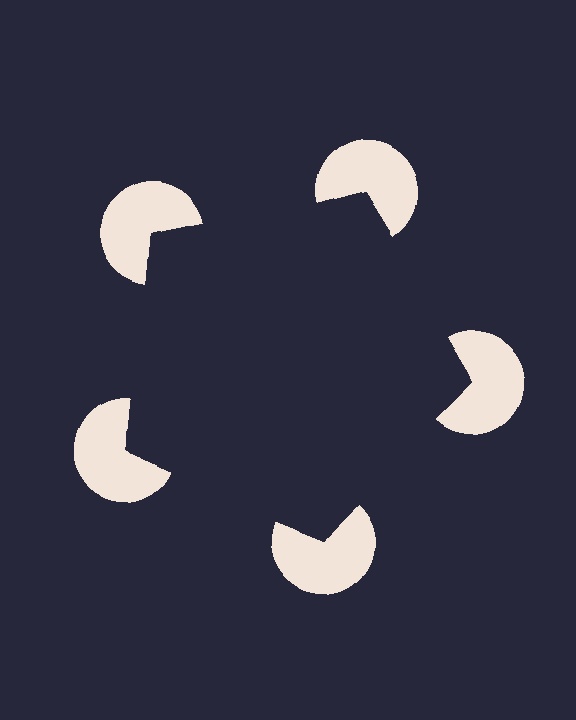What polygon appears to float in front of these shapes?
An illusory pentagon — its edges are inferred from the aligned wedge cuts in the pac-man discs, not physically drawn.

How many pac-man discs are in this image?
There are 5 — one at each vertex of the illusory pentagon.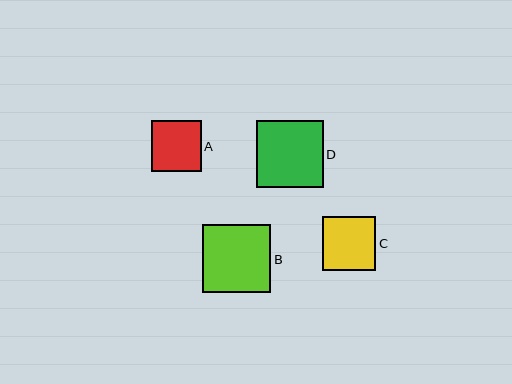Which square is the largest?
Square B is the largest with a size of approximately 68 pixels.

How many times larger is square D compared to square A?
Square D is approximately 1.3 times the size of square A.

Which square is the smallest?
Square A is the smallest with a size of approximately 50 pixels.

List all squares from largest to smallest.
From largest to smallest: B, D, C, A.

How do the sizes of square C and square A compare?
Square C and square A are approximately the same size.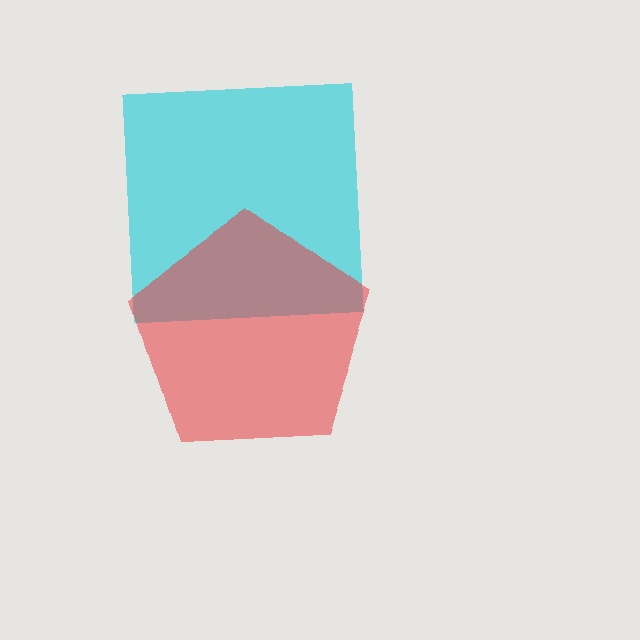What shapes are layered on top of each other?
The layered shapes are: a cyan square, a red pentagon.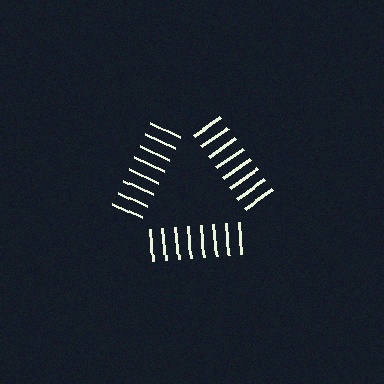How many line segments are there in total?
24 — 8 along each of the 3 edges.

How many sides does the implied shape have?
3 sides — the line-ends trace a triangle.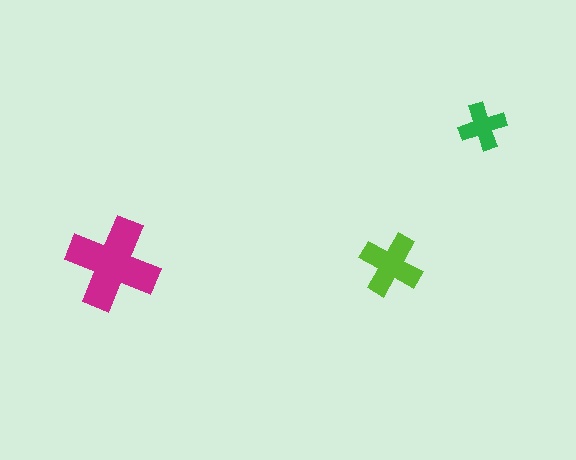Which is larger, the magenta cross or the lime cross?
The magenta one.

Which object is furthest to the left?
The magenta cross is leftmost.